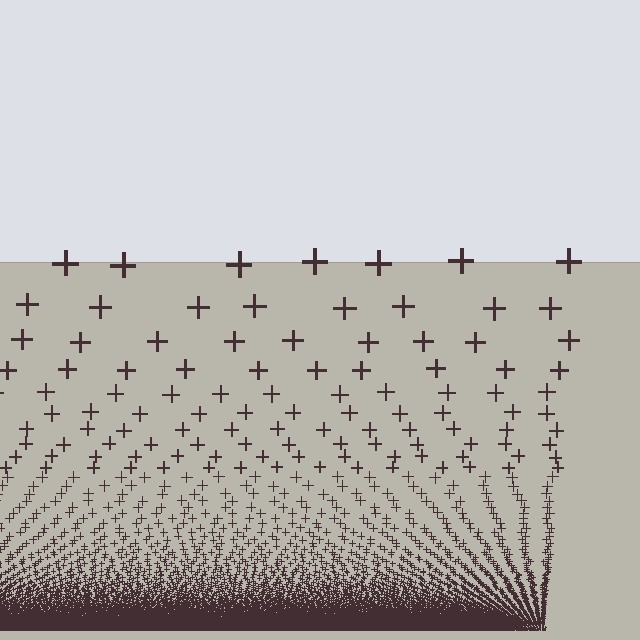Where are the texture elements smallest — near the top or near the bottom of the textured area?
Near the bottom.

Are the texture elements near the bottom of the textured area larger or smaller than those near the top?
Smaller. The gradient is inverted — elements near the bottom are smaller and denser.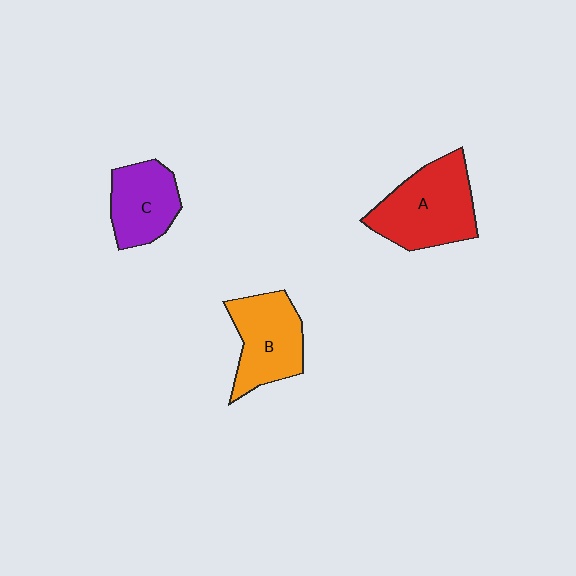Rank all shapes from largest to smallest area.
From largest to smallest: A (red), B (orange), C (purple).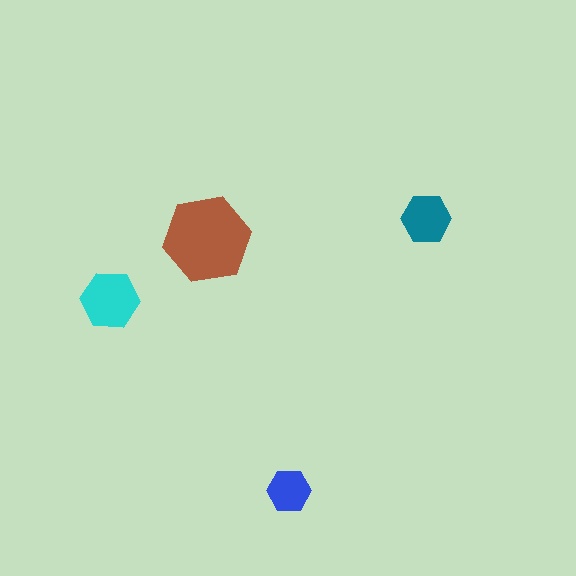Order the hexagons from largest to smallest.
the brown one, the cyan one, the teal one, the blue one.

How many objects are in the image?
There are 4 objects in the image.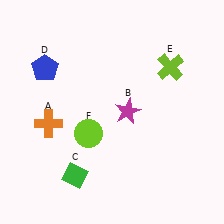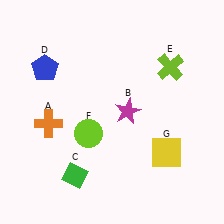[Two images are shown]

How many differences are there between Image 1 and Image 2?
There is 1 difference between the two images.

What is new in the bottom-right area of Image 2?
A yellow square (G) was added in the bottom-right area of Image 2.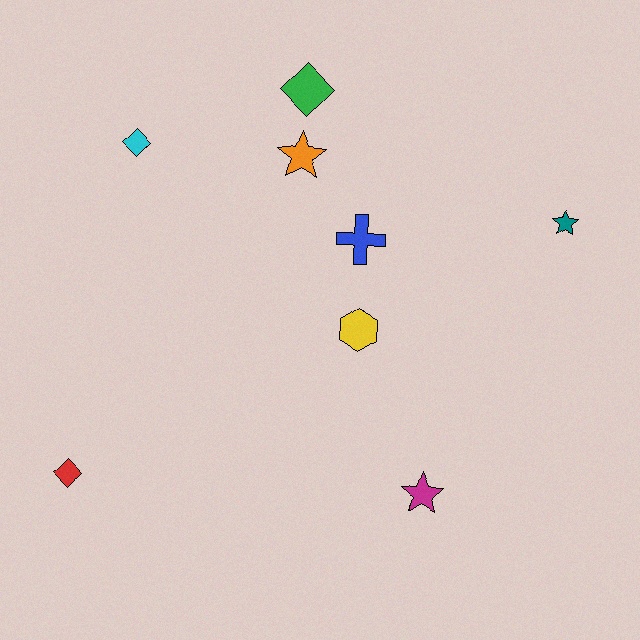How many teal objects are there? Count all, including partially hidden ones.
There is 1 teal object.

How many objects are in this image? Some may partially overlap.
There are 8 objects.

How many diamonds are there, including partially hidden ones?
There are 3 diamonds.